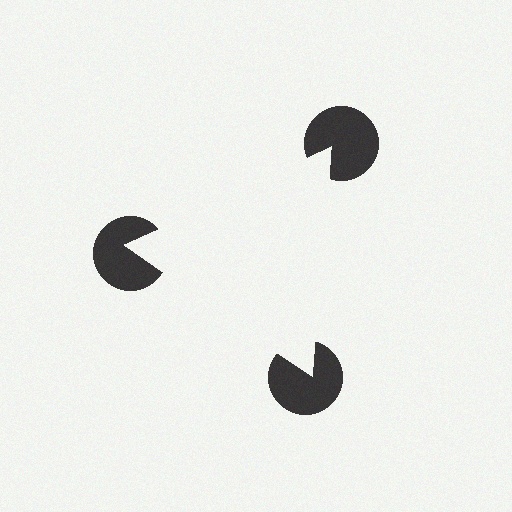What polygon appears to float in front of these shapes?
An illusory triangle — its edges are inferred from the aligned wedge cuts in the pac-man discs, not physically drawn.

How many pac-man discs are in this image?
There are 3 — one at each vertex of the illusory triangle.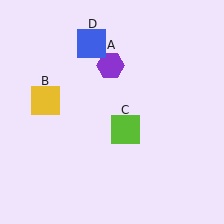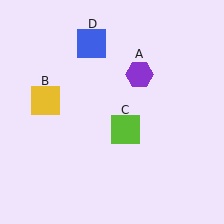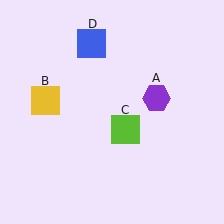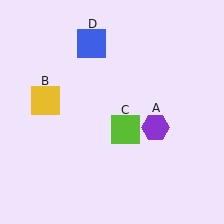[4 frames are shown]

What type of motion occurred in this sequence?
The purple hexagon (object A) rotated clockwise around the center of the scene.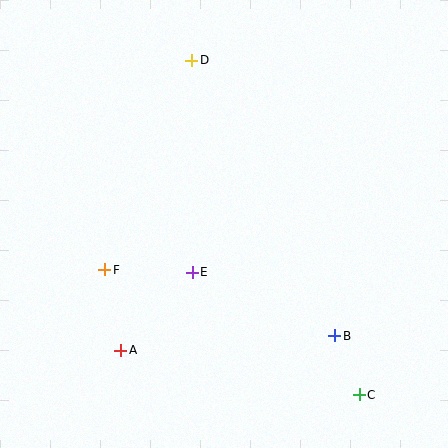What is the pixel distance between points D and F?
The distance between D and F is 227 pixels.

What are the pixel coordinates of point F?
Point F is at (105, 270).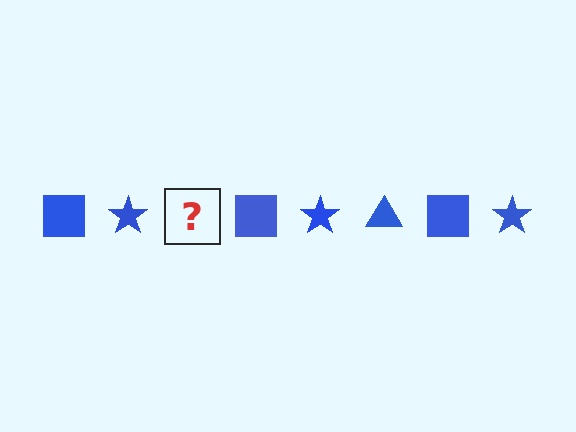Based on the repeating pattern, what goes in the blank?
The blank should be a blue triangle.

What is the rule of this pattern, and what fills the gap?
The rule is that the pattern cycles through square, star, triangle shapes in blue. The gap should be filled with a blue triangle.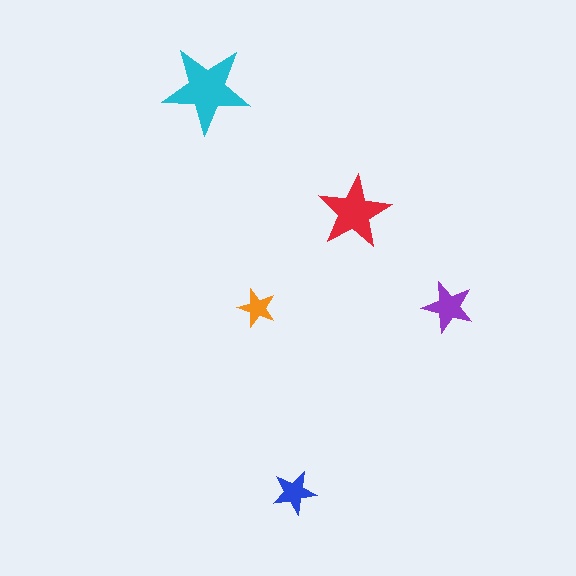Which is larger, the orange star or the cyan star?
The cyan one.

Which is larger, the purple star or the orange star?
The purple one.